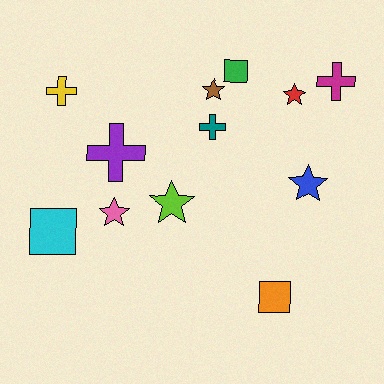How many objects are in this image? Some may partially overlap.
There are 12 objects.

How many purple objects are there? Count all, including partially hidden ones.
There is 1 purple object.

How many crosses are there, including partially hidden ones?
There are 4 crosses.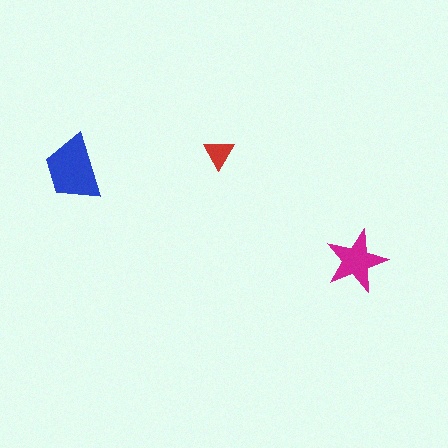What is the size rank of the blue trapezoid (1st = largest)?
1st.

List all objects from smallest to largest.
The red triangle, the magenta star, the blue trapezoid.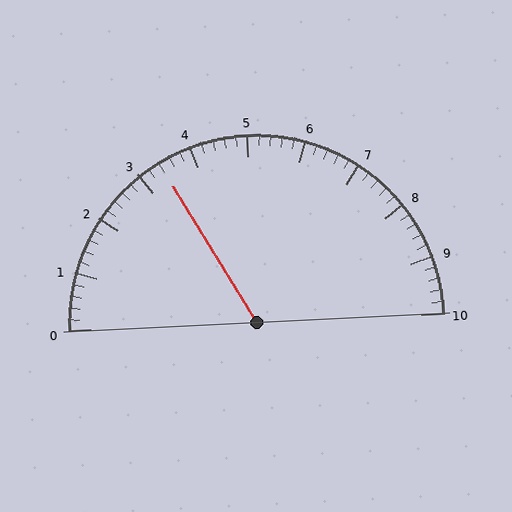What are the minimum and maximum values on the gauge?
The gauge ranges from 0 to 10.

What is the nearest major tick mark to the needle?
The nearest major tick mark is 3.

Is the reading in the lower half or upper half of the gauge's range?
The reading is in the lower half of the range (0 to 10).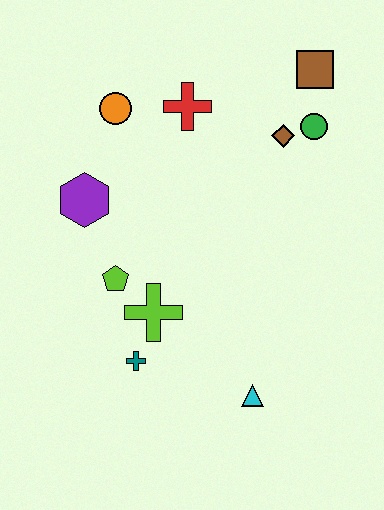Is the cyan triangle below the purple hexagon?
Yes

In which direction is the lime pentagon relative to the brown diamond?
The lime pentagon is to the left of the brown diamond.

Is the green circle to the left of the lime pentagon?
No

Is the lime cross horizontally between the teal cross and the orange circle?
No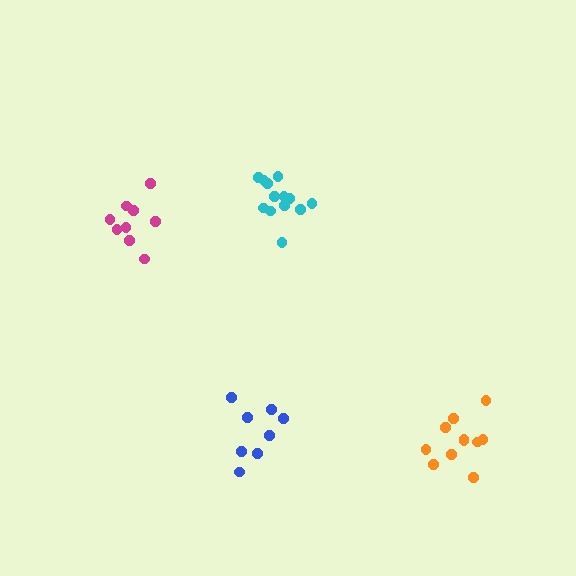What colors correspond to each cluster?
The clusters are colored: blue, orange, magenta, cyan.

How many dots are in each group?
Group 1: 8 dots, Group 2: 11 dots, Group 3: 9 dots, Group 4: 13 dots (41 total).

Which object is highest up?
The cyan cluster is topmost.